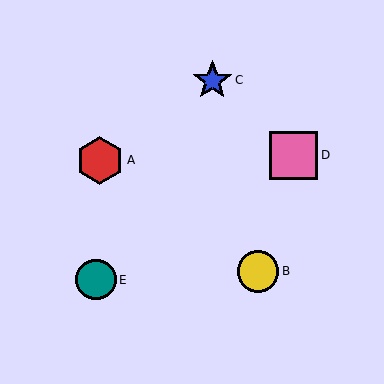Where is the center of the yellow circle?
The center of the yellow circle is at (258, 271).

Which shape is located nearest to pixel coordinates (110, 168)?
The red hexagon (labeled A) at (100, 160) is nearest to that location.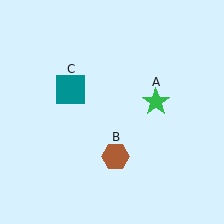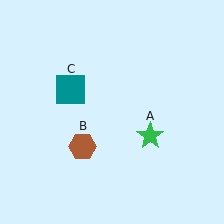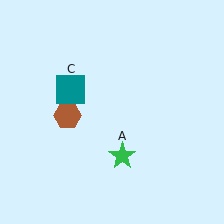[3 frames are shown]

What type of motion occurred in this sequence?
The green star (object A), brown hexagon (object B) rotated clockwise around the center of the scene.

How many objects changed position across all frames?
2 objects changed position: green star (object A), brown hexagon (object B).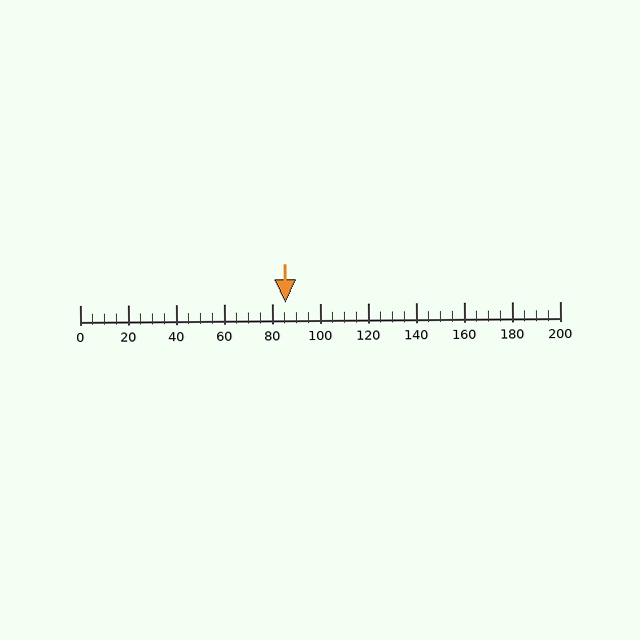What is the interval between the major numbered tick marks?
The major tick marks are spaced 20 units apart.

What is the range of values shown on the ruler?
The ruler shows values from 0 to 200.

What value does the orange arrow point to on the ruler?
The orange arrow points to approximately 86.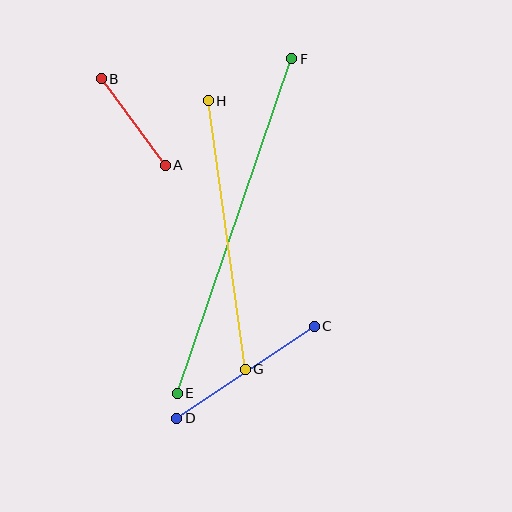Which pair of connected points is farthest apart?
Points E and F are farthest apart.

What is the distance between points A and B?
The distance is approximately 108 pixels.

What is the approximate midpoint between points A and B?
The midpoint is at approximately (133, 122) pixels.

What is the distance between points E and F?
The distance is approximately 354 pixels.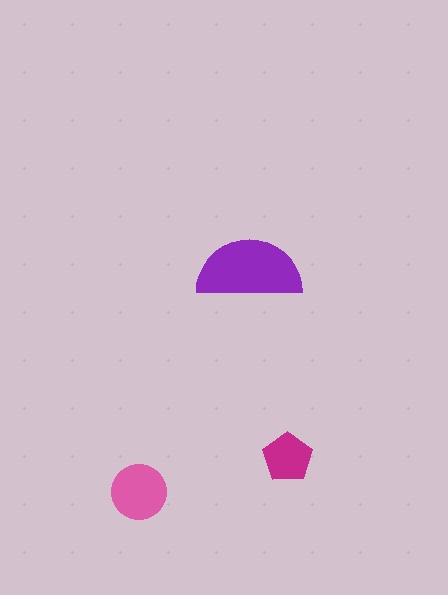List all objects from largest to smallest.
The purple semicircle, the pink circle, the magenta pentagon.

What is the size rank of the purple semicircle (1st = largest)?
1st.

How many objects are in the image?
There are 3 objects in the image.